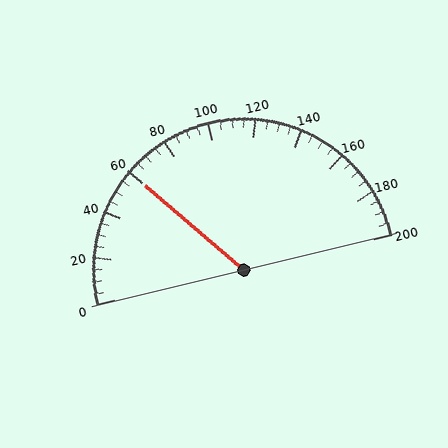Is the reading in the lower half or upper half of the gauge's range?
The reading is in the lower half of the range (0 to 200).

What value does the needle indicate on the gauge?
The needle indicates approximately 60.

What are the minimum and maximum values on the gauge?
The gauge ranges from 0 to 200.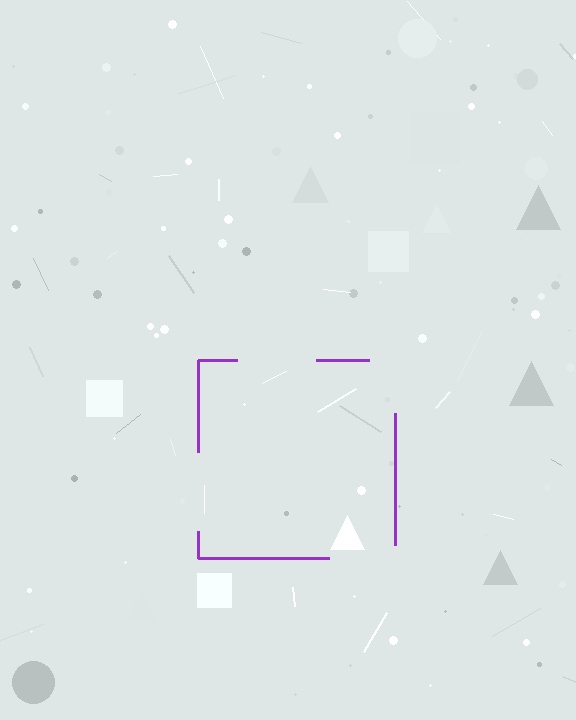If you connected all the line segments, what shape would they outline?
They would outline a square.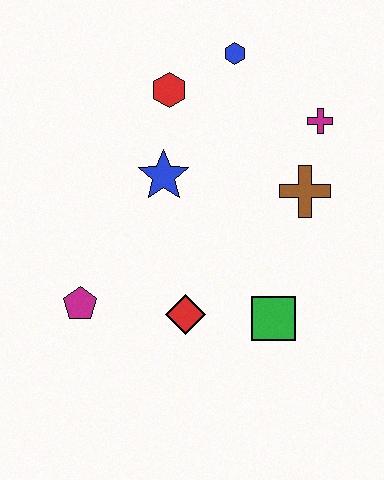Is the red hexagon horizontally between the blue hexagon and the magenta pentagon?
Yes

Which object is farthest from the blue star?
The green square is farthest from the blue star.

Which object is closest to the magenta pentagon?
The red diamond is closest to the magenta pentagon.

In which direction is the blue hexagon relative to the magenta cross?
The blue hexagon is to the left of the magenta cross.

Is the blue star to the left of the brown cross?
Yes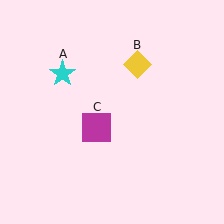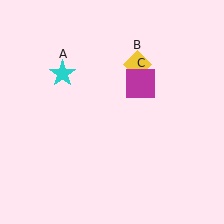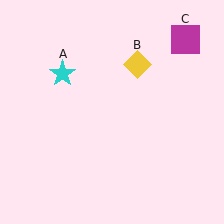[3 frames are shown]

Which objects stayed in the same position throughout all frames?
Cyan star (object A) and yellow diamond (object B) remained stationary.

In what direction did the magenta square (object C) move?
The magenta square (object C) moved up and to the right.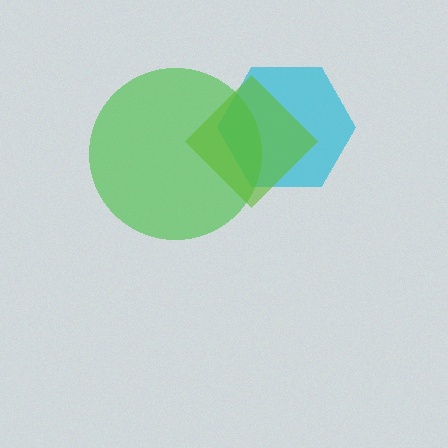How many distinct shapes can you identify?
There are 3 distinct shapes: a cyan hexagon, a green circle, a lime diamond.